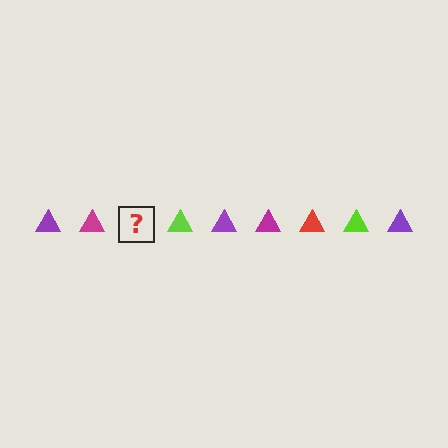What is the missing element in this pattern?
The missing element is a red triangle.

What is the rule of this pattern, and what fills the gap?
The rule is that the pattern cycles through purple, magenta, red, lime triangles. The gap should be filled with a red triangle.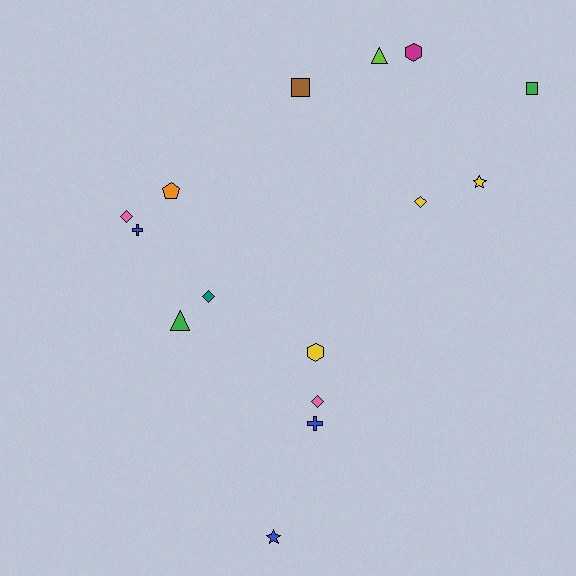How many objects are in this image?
There are 15 objects.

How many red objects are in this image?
There are no red objects.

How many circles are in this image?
There are no circles.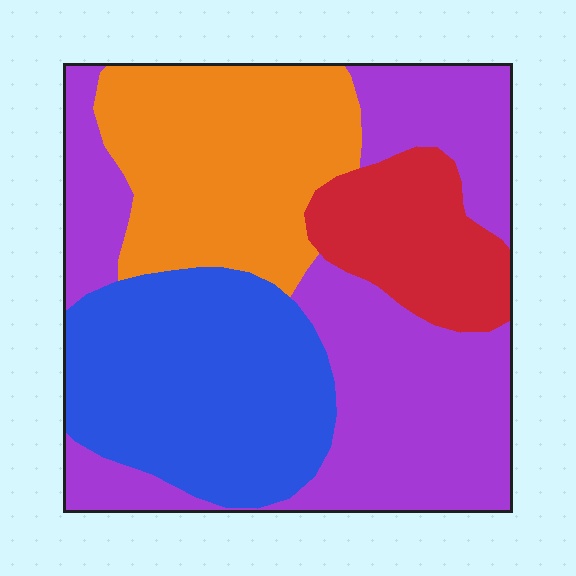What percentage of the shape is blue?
Blue takes up about one quarter (1/4) of the shape.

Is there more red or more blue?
Blue.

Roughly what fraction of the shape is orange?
Orange takes up about one quarter (1/4) of the shape.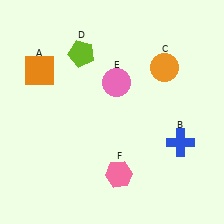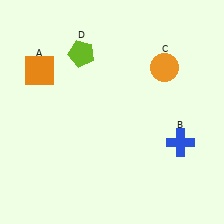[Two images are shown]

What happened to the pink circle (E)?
The pink circle (E) was removed in Image 2. It was in the top-right area of Image 1.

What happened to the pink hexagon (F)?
The pink hexagon (F) was removed in Image 2. It was in the bottom-right area of Image 1.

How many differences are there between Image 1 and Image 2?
There are 2 differences between the two images.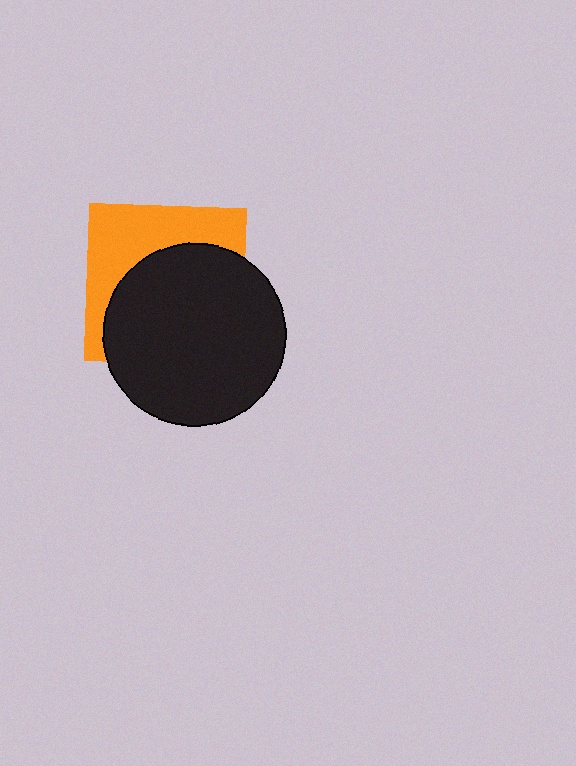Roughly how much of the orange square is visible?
A small part of it is visible (roughly 40%).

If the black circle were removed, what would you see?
You would see the complete orange square.